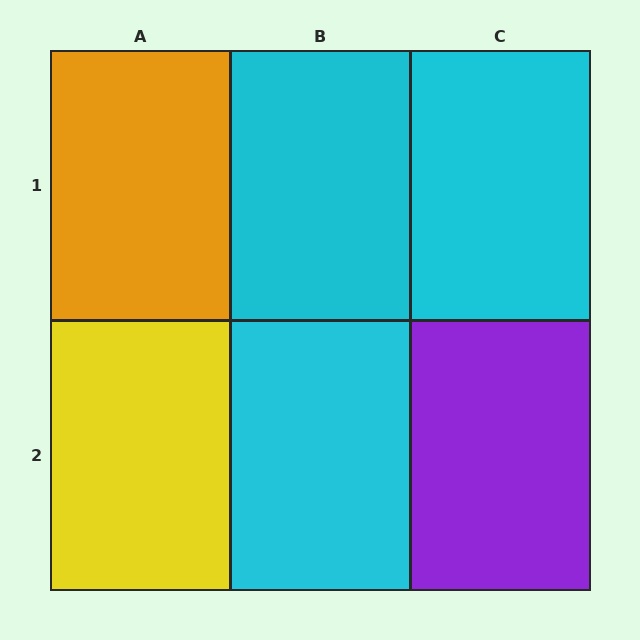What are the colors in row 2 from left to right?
Yellow, cyan, purple.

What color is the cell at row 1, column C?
Cyan.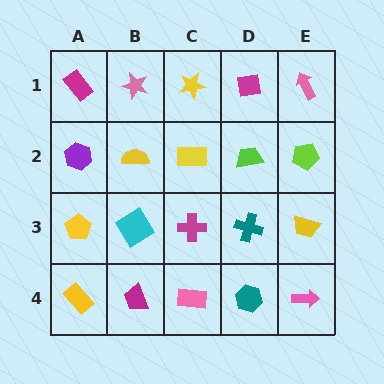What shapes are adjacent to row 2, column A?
A magenta rectangle (row 1, column A), a yellow pentagon (row 3, column A), a yellow semicircle (row 2, column B).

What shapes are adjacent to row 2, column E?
A pink arrow (row 1, column E), a yellow trapezoid (row 3, column E), a lime trapezoid (row 2, column D).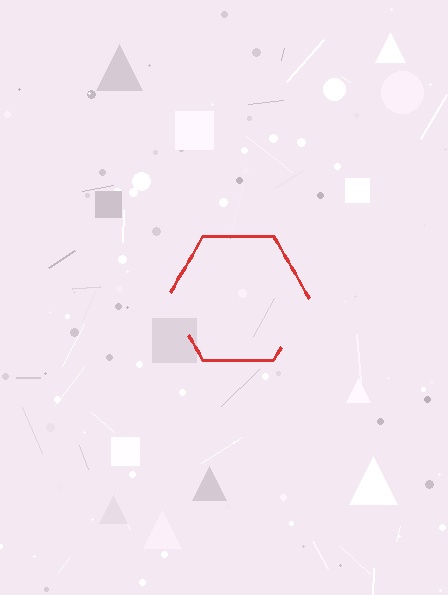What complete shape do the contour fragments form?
The contour fragments form a hexagon.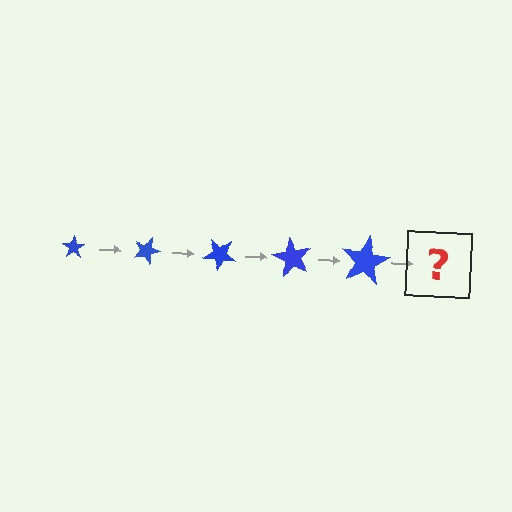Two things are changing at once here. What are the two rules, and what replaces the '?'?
The two rules are that the star grows larger each step and it rotates 20 degrees each step. The '?' should be a star, larger than the previous one and rotated 100 degrees from the start.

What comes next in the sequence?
The next element should be a star, larger than the previous one and rotated 100 degrees from the start.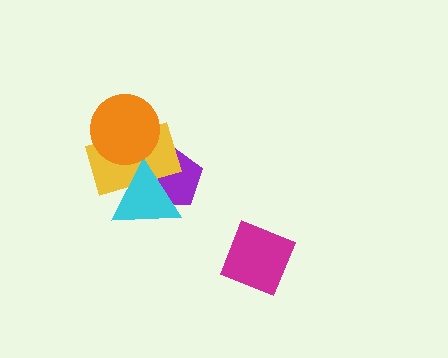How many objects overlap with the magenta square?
0 objects overlap with the magenta square.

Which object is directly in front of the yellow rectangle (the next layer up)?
The cyan triangle is directly in front of the yellow rectangle.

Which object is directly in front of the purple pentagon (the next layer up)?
The yellow rectangle is directly in front of the purple pentagon.